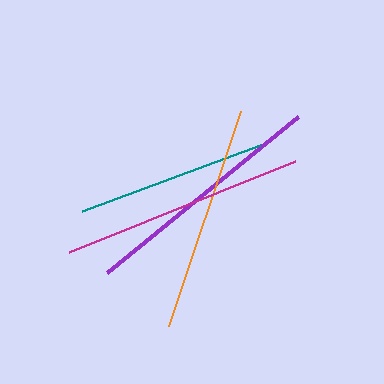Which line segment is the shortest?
The teal line is the shortest at approximately 189 pixels.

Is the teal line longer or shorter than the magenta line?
The magenta line is longer than the teal line.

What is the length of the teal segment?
The teal segment is approximately 189 pixels long.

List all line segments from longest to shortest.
From longest to shortest: purple, magenta, orange, teal.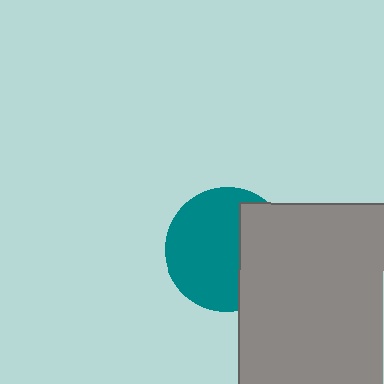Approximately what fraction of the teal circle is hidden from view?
Roughly 36% of the teal circle is hidden behind the gray rectangle.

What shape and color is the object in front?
The object in front is a gray rectangle.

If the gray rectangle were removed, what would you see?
You would see the complete teal circle.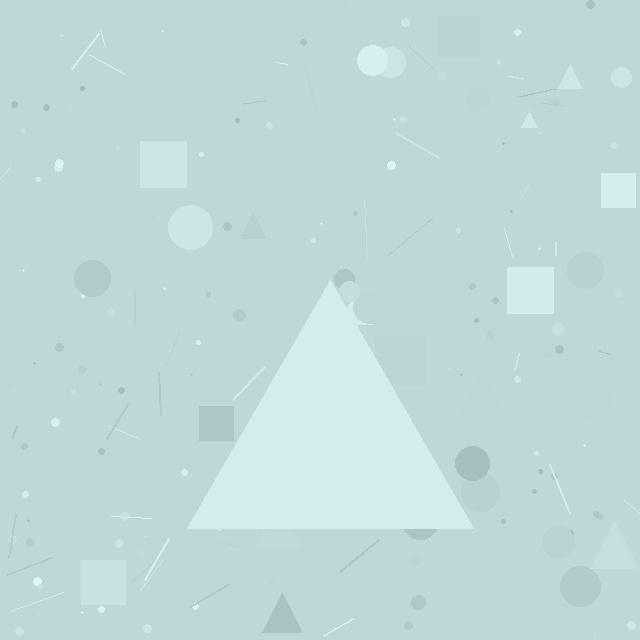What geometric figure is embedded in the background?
A triangle is embedded in the background.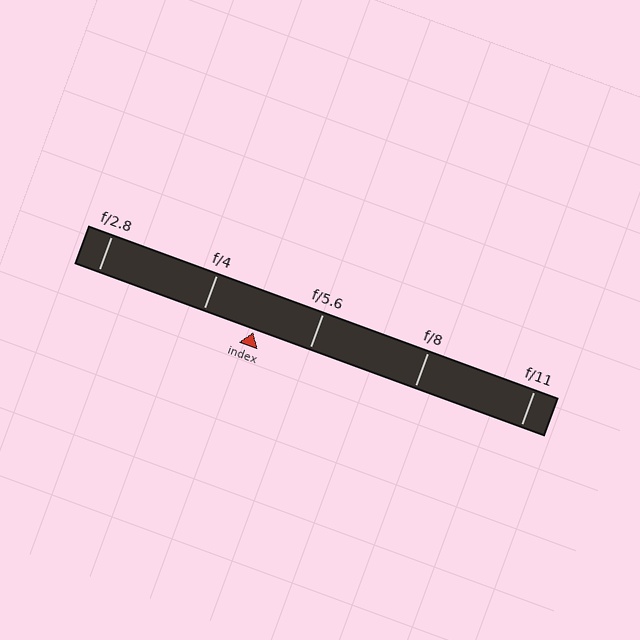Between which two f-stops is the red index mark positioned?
The index mark is between f/4 and f/5.6.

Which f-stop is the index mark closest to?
The index mark is closest to f/4.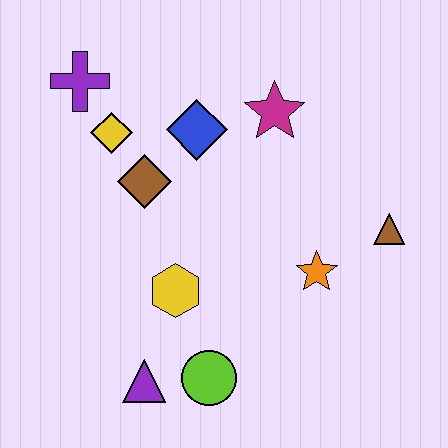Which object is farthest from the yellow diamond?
The brown triangle is farthest from the yellow diamond.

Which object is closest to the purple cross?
The yellow diamond is closest to the purple cross.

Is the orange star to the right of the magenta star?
Yes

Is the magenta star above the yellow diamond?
Yes